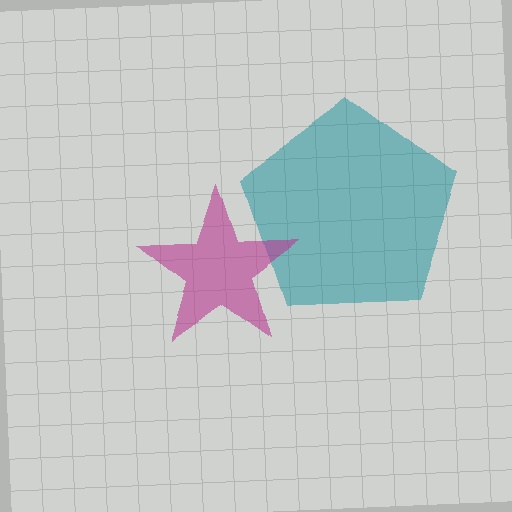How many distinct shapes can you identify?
There are 2 distinct shapes: a teal pentagon, a magenta star.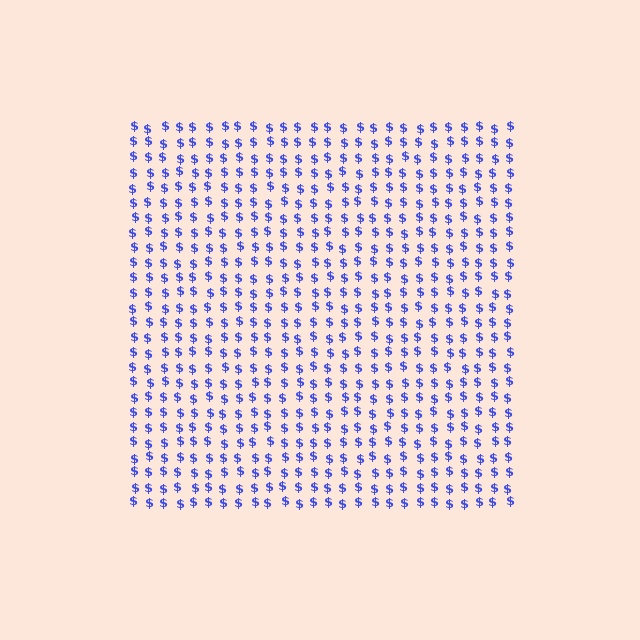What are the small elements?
The small elements are dollar signs.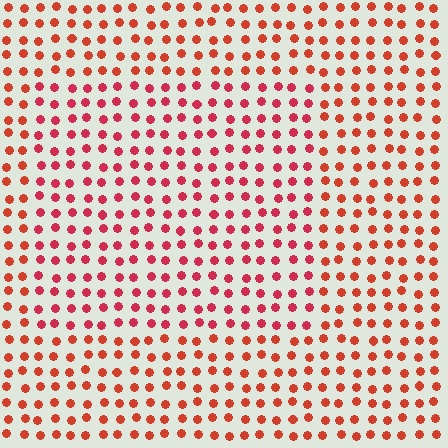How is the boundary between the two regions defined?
The boundary is defined purely by a slight shift in hue (about 21 degrees). Spacing, size, and orientation are identical on both sides.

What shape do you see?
I see a rectangle.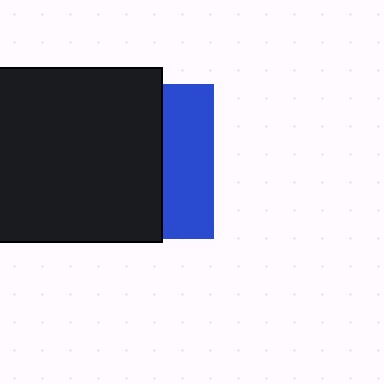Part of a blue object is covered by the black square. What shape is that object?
It is a square.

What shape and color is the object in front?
The object in front is a black square.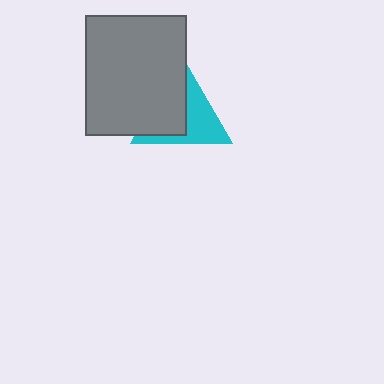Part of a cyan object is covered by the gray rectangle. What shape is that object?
It is a triangle.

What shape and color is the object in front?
The object in front is a gray rectangle.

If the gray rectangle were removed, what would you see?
You would see the complete cyan triangle.